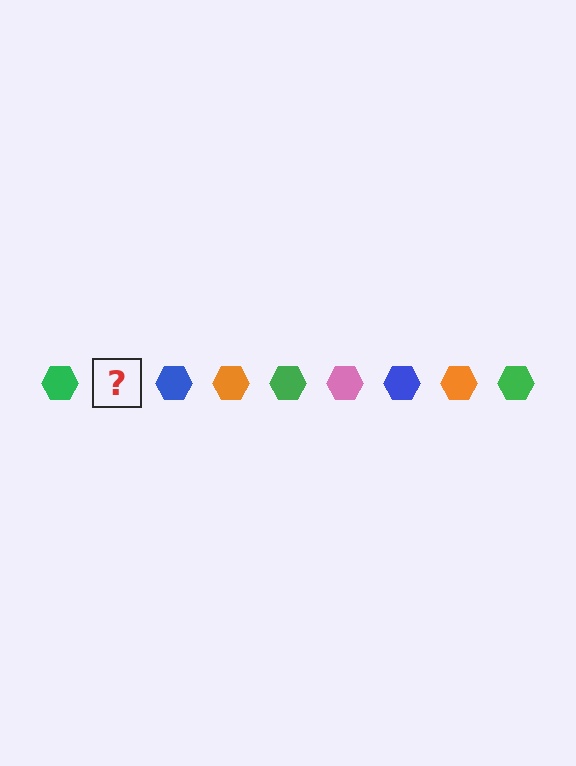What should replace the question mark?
The question mark should be replaced with a pink hexagon.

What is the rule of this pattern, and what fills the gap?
The rule is that the pattern cycles through green, pink, blue, orange hexagons. The gap should be filled with a pink hexagon.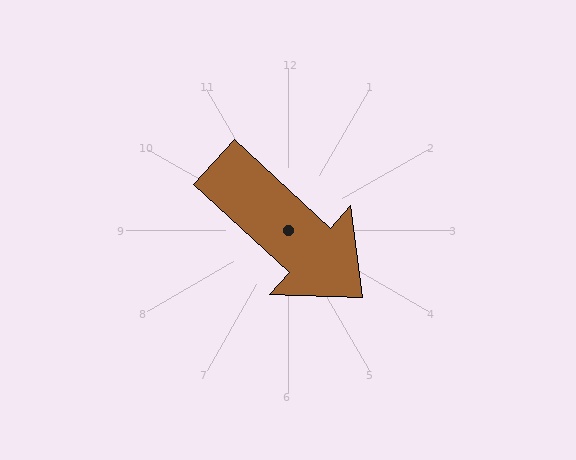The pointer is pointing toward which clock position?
Roughly 4 o'clock.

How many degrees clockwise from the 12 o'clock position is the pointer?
Approximately 133 degrees.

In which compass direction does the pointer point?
Southeast.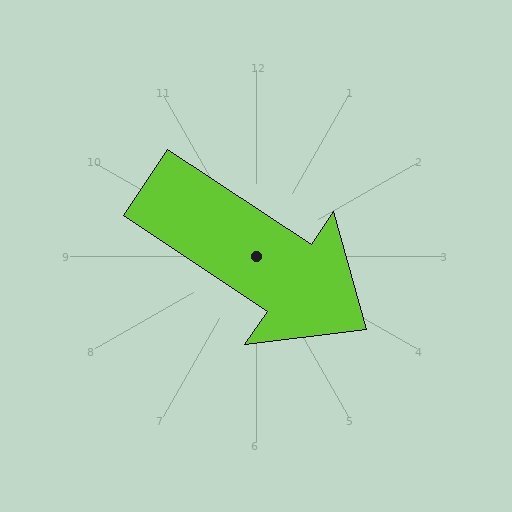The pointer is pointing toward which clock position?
Roughly 4 o'clock.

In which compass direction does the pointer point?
Southeast.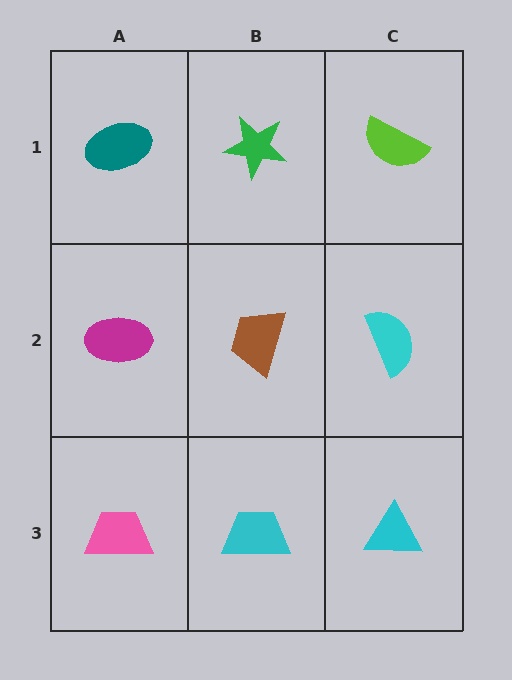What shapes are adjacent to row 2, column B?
A green star (row 1, column B), a cyan trapezoid (row 3, column B), a magenta ellipse (row 2, column A), a cyan semicircle (row 2, column C).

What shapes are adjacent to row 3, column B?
A brown trapezoid (row 2, column B), a pink trapezoid (row 3, column A), a cyan triangle (row 3, column C).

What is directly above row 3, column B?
A brown trapezoid.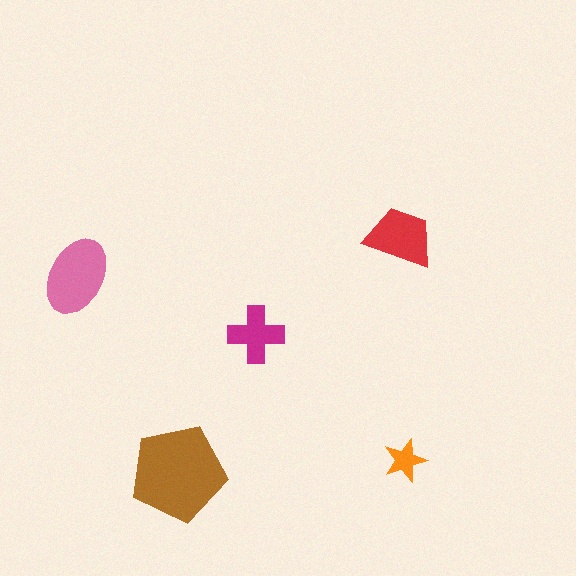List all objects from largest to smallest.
The brown pentagon, the pink ellipse, the red trapezoid, the magenta cross, the orange star.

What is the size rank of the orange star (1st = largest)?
5th.